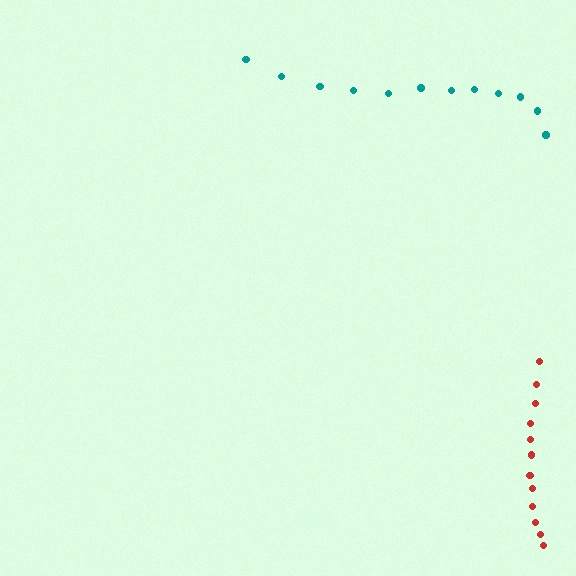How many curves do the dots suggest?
There are 2 distinct paths.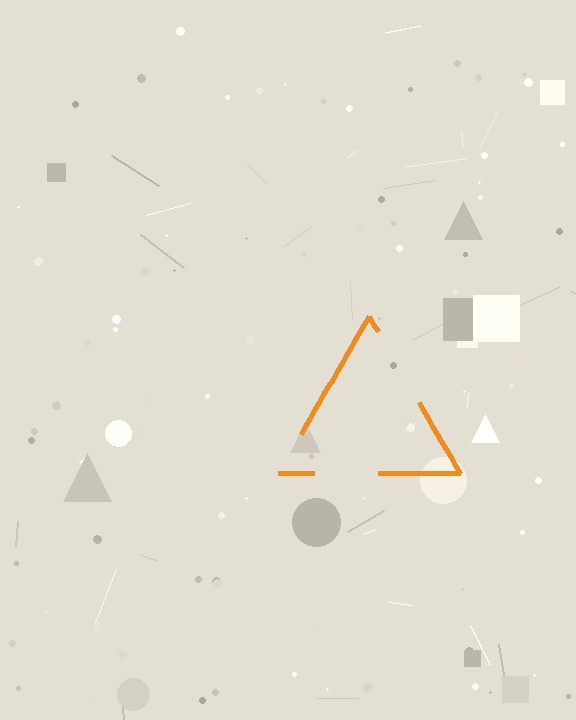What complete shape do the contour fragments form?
The contour fragments form a triangle.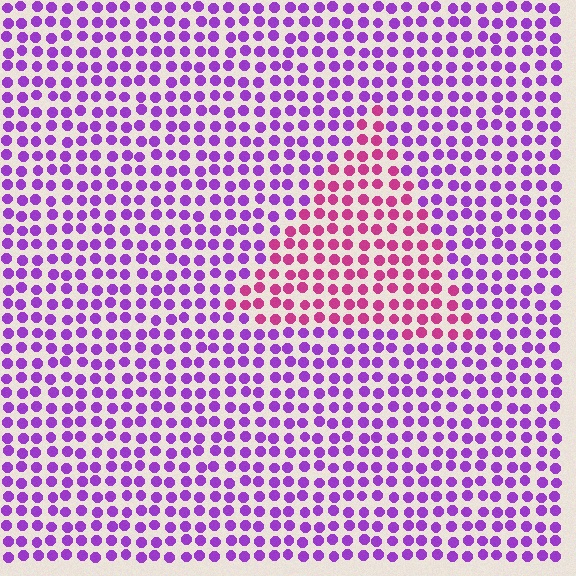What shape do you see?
I see a triangle.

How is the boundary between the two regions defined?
The boundary is defined purely by a slight shift in hue (about 45 degrees). Spacing, size, and orientation are identical on both sides.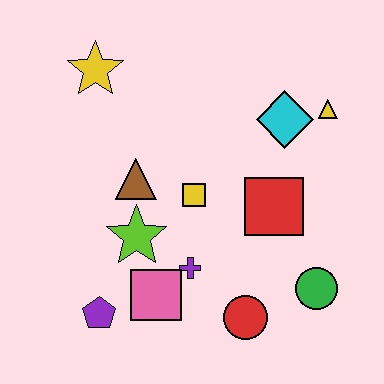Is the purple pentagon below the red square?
Yes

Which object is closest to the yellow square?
The brown triangle is closest to the yellow square.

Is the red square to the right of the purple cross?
Yes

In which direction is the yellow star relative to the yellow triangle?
The yellow star is to the left of the yellow triangle.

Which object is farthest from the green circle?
The yellow star is farthest from the green circle.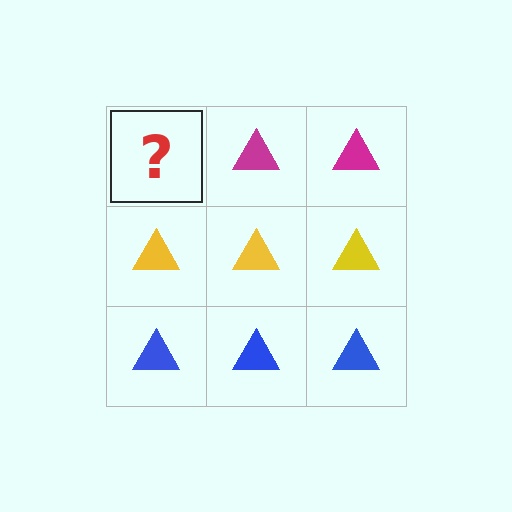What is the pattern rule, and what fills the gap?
The rule is that each row has a consistent color. The gap should be filled with a magenta triangle.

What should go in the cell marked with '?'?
The missing cell should contain a magenta triangle.